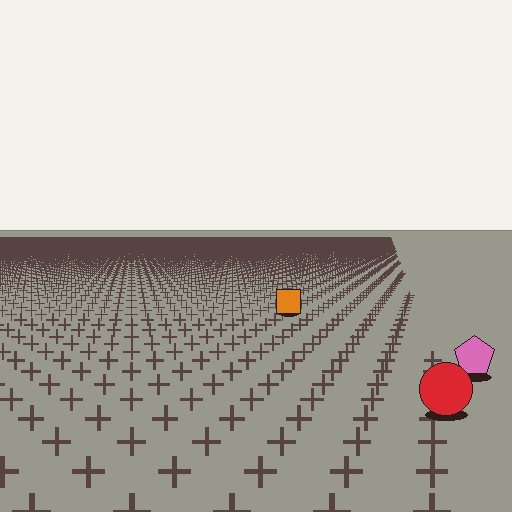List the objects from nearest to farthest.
From nearest to farthest: the red circle, the pink pentagon, the orange square.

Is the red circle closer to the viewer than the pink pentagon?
Yes. The red circle is closer — you can tell from the texture gradient: the ground texture is coarser near it.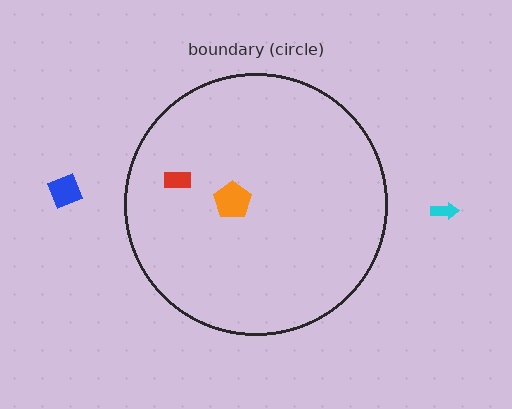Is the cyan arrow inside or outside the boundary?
Outside.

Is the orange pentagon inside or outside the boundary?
Inside.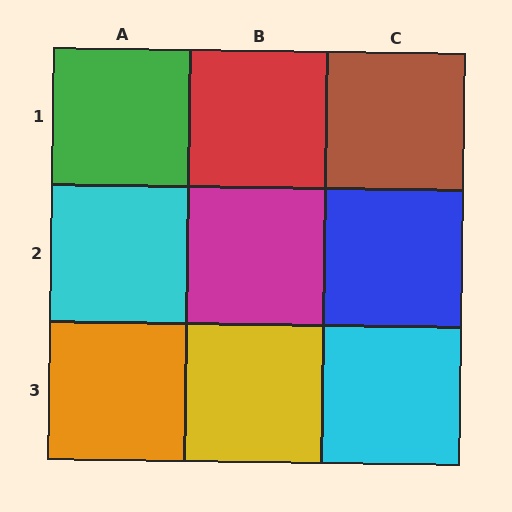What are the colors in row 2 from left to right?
Cyan, magenta, blue.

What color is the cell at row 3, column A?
Orange.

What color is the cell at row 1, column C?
Brown.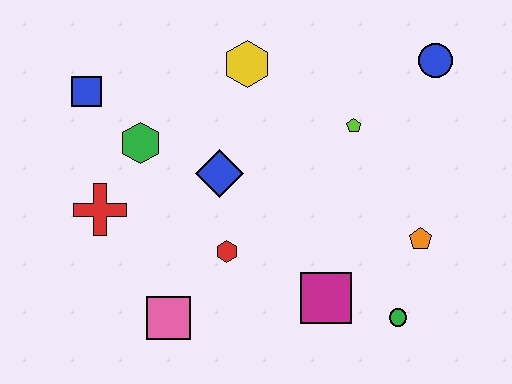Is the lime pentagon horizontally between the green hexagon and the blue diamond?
No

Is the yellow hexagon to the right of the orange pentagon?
No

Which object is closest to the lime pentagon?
The blue circle is closest to the lime pentagon.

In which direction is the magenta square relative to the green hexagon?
The magenta square is to the right of the green hexagon.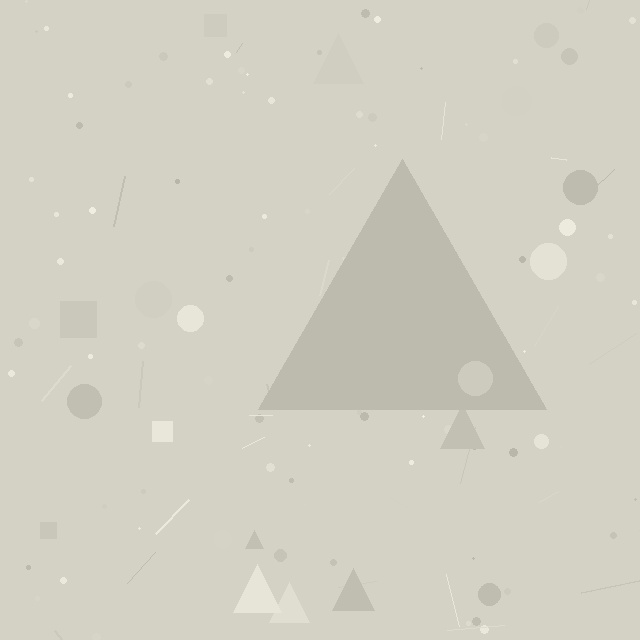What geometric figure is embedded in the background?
A triangle is embedded in the background.